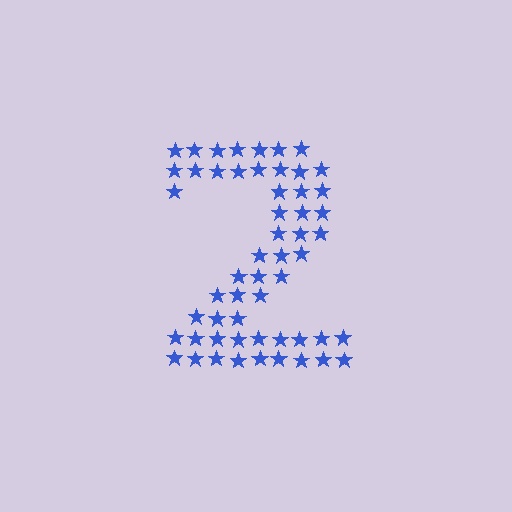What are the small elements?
The small elements are stars.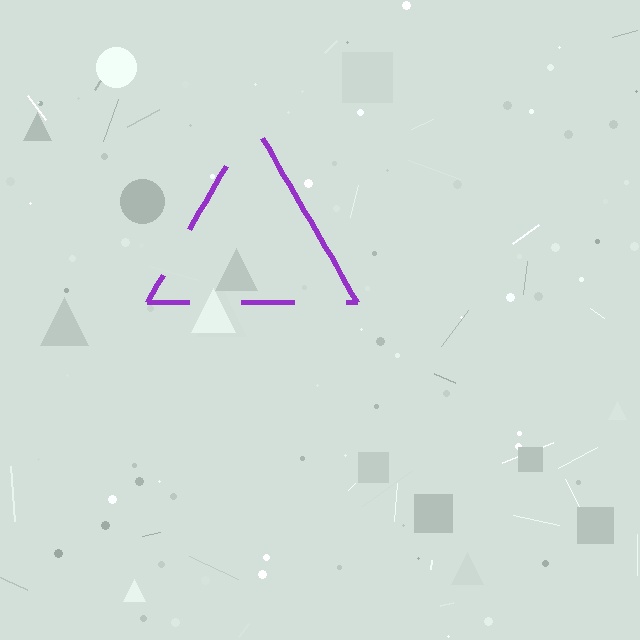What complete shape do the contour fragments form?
The contour fragments form a triangle.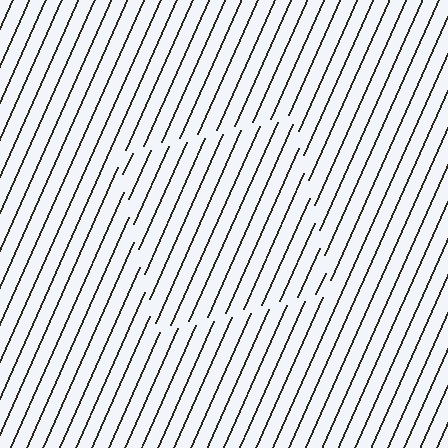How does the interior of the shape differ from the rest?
The interior of the shape contains the same grating, shifted by half a period — the contour is defined by the phase discontinuity where line-ends from the inner and outer gratings abut.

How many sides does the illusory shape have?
4 sides — the line-ends trace a square.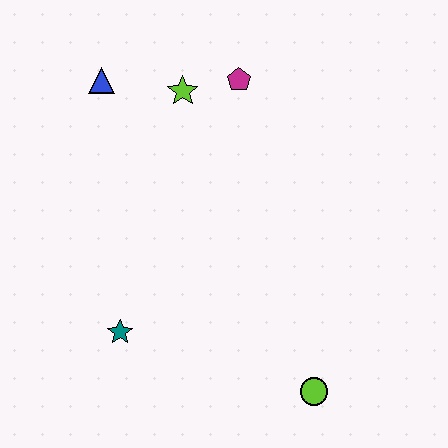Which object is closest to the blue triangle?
The lime star is closest to the blue triangle.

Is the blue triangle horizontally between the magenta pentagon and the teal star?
No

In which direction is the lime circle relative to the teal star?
The lime circle is to the right of the teal star.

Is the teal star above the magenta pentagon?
No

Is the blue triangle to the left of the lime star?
Yes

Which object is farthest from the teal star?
The magenta pentagon is farthest from the teal star.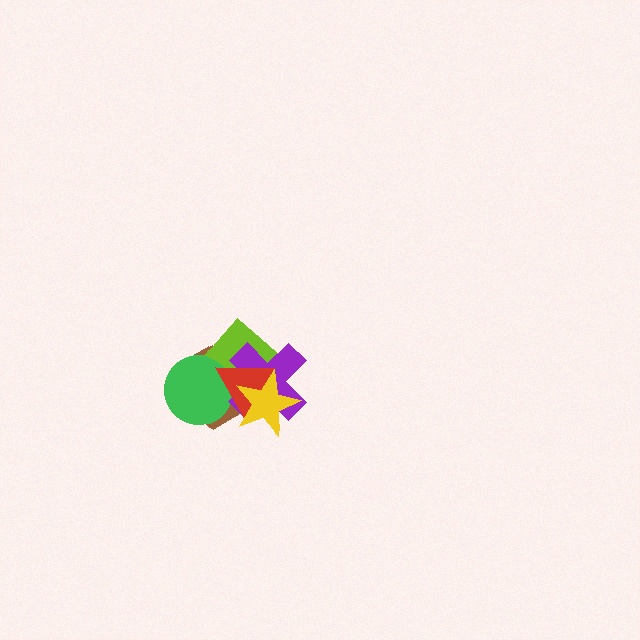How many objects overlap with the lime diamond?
5 objects overlap with the lime diamond.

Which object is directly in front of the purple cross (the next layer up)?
The red triangle is directly in front of the purple cross.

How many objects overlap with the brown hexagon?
5 objects overlap with the brown hexagon.